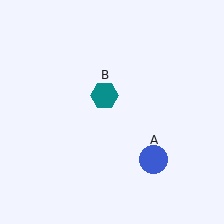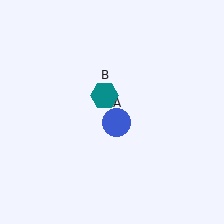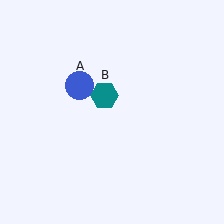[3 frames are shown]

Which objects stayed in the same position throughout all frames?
Teal hexagon (object B) remained stationary.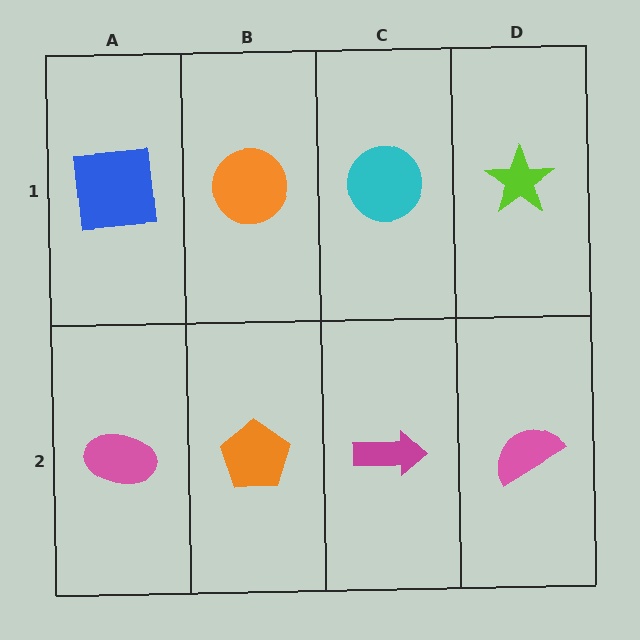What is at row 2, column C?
A magenta arrow.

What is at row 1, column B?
An orange circle.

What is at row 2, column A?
A pink ellipse.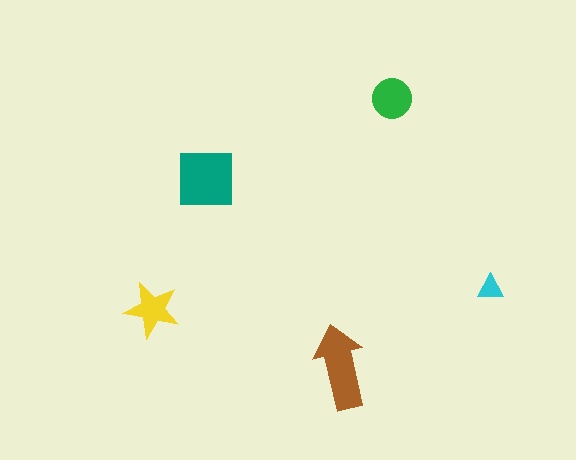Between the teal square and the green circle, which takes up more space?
The teal square.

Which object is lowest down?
The brown arrow is bottommost.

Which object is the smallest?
The cyan triangle.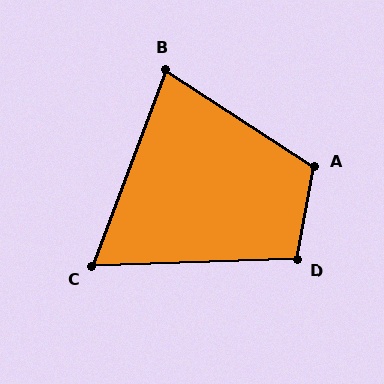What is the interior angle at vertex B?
Approximately 78 degrees (acute).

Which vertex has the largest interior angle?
A, at approximately 113 degrees.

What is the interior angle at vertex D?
Approximately 102 degrees (obtuse).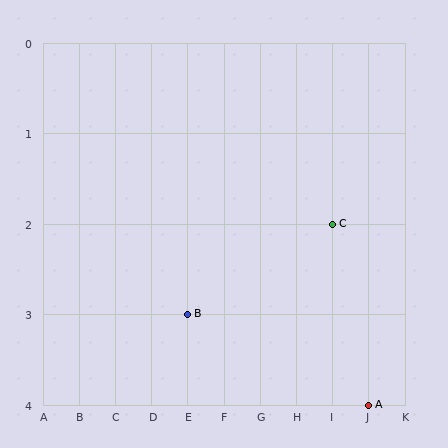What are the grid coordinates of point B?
Point B is at grid coordinates (E, 3).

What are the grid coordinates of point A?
Point A is at grid coordinates (J, 4).